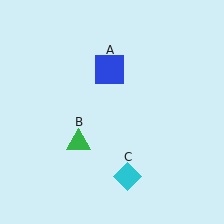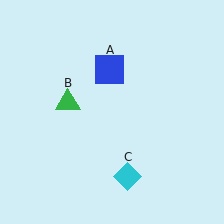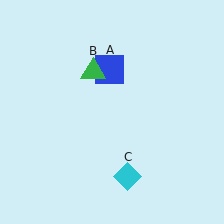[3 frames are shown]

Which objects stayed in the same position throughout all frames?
Blue square (object A) and cyan diamond (object C) remained stationary.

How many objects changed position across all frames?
1 object changed position: green triangle (object B).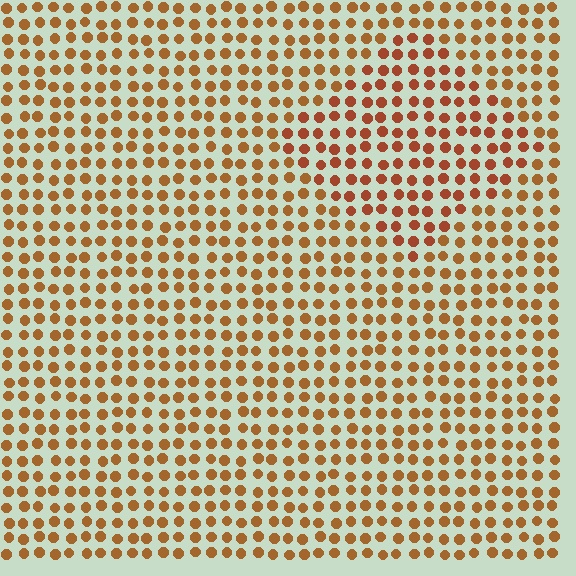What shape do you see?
I see a diamond.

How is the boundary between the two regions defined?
The boundary is defined purely by a slight shift in hue (about 18 degrees). Spacing, size, and orientation are identical on both sides.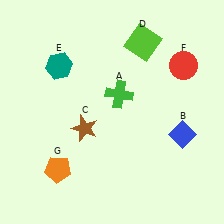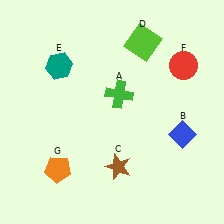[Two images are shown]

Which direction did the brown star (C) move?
The brown star (C) moved down.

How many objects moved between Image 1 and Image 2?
1 object moved between the two images.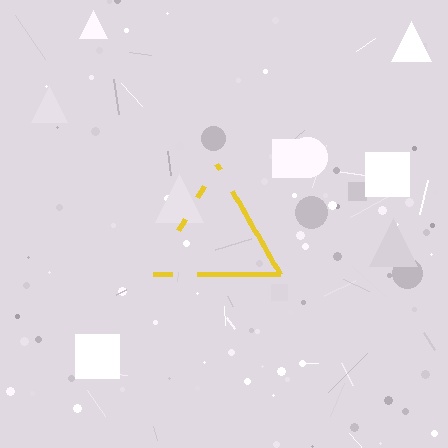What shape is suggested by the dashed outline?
The dashed outline suggests a triangle.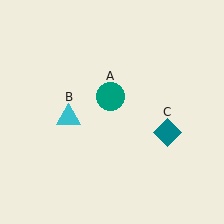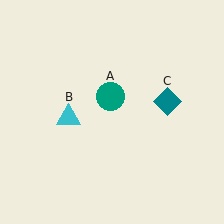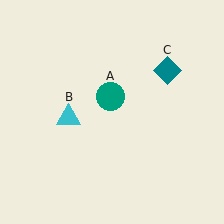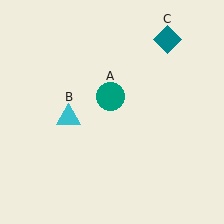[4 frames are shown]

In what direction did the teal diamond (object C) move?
The teal diamond (object C) moved up.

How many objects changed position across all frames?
1 object changed position: teal diamond (object C).